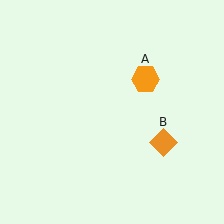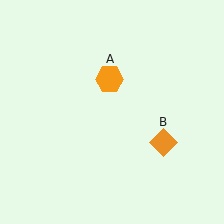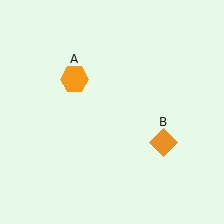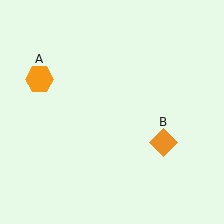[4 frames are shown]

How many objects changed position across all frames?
1 object changed position: orange hexagon (object A).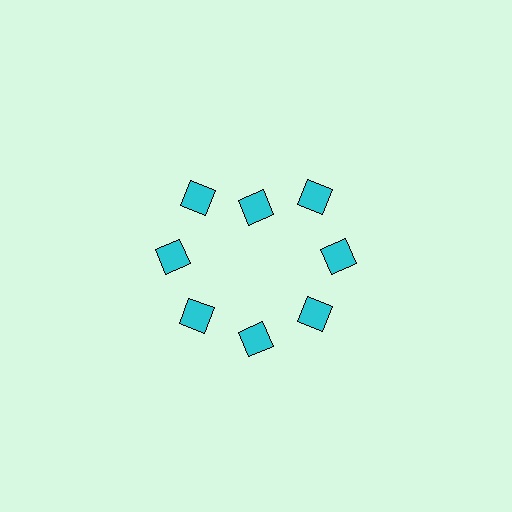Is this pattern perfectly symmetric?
No. The 8 cyan diamonds are arranged in a ring, but one element near the 12 o'clock position is pulled inward toward the center, breaking the 8-fold rotational symmetry.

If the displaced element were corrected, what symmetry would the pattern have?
It would have 8-fold rotational symmetry — the pattern would map onto itself every 45 degrees.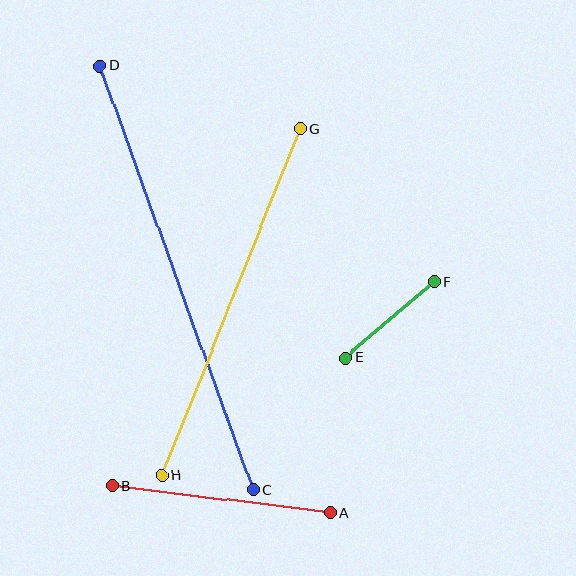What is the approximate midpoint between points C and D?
The midpoint is at approximately (176, 278) pixels.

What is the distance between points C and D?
The distance is approximately 451 pixels.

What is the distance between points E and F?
The distance is approximately 117 pixels.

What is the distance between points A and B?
The distance is approximately 219 pixels.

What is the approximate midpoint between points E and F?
The midpoint is at approximately (390, 320) pixels.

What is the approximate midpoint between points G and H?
The midpoint is at approximately (231, 302) pixels.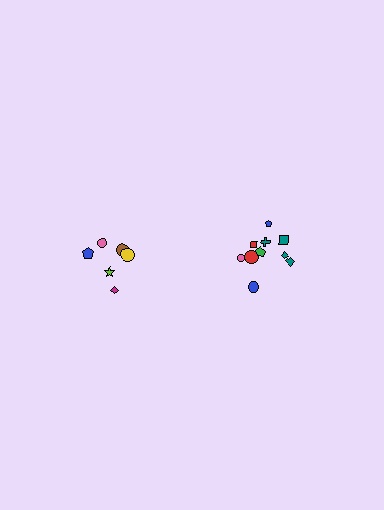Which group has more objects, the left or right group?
The right group.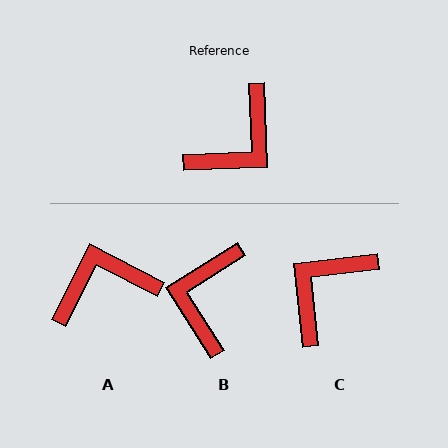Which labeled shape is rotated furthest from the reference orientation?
C, about 176 degrees away.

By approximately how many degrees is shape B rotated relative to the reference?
Approximately 150 degrees clockwise.